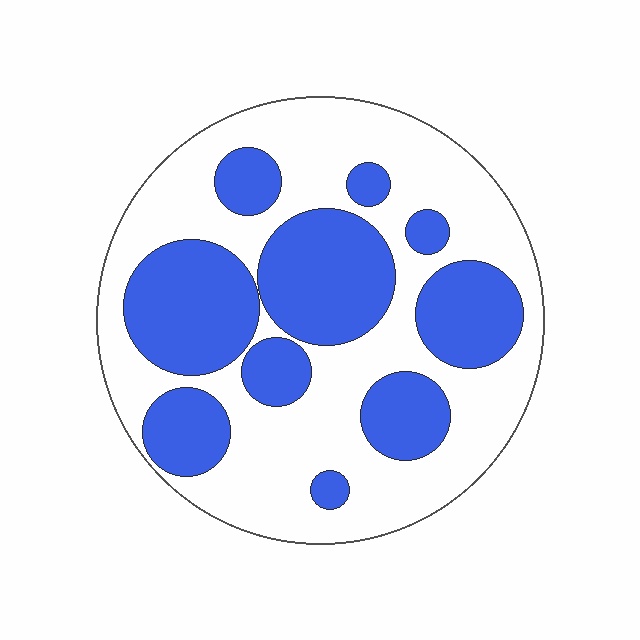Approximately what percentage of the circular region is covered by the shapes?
Approximately 40%.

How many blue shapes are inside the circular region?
10.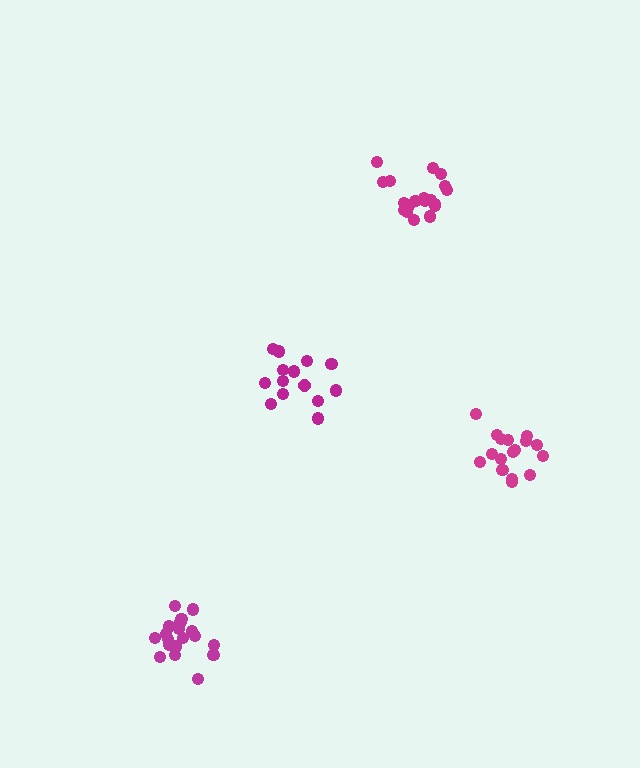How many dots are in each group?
Group 1: 17 dots, Group 2: 19 dots, Group 3: 14 dots, Group 4: 20 dots (70 total).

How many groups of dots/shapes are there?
There are 4 groups.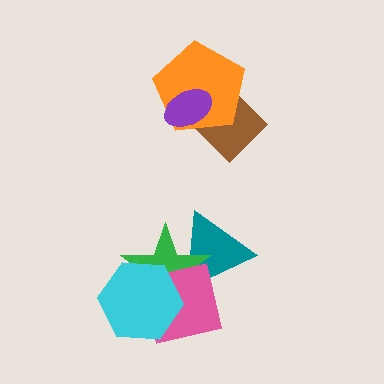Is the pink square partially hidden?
Yes, it is partially covered by another shape.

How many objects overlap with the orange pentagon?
2 objects overlap with the orange pentagon.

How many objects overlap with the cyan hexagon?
2 objects overlap with the cyan hexagon.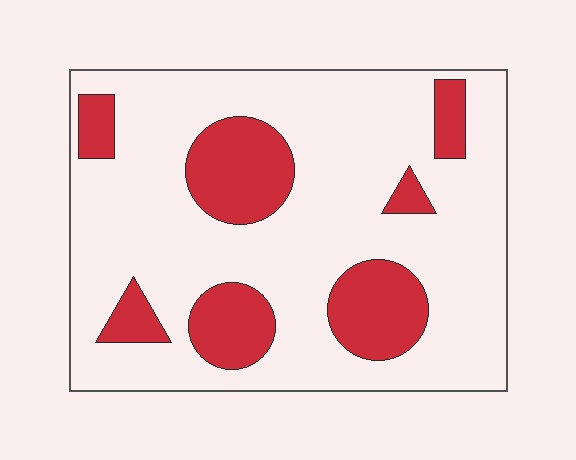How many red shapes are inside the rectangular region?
7.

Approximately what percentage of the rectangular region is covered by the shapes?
Approximately 25%.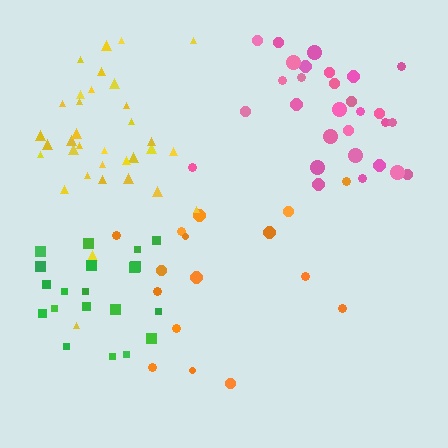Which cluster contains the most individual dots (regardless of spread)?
Yellow (34).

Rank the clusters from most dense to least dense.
green, yellow, pink, orange.